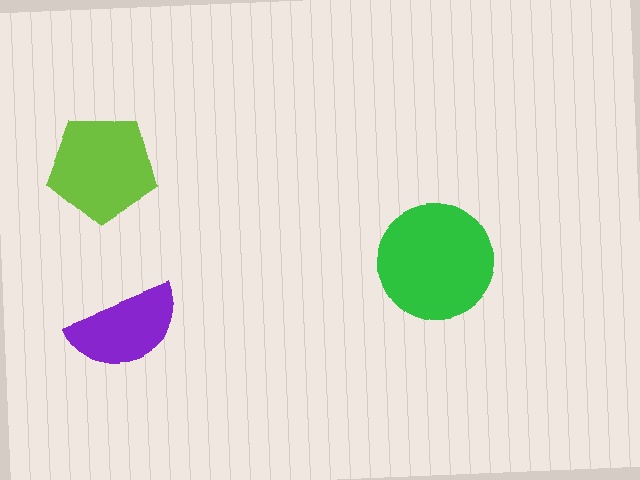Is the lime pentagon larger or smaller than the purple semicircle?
Larger.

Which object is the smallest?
The purple semicircle.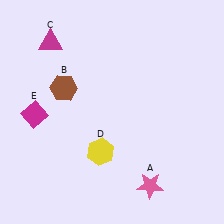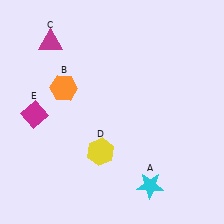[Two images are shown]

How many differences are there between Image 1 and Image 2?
There are 2 differences between the two images.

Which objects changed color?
A changed from pink to cyan. B changed from brown to orange.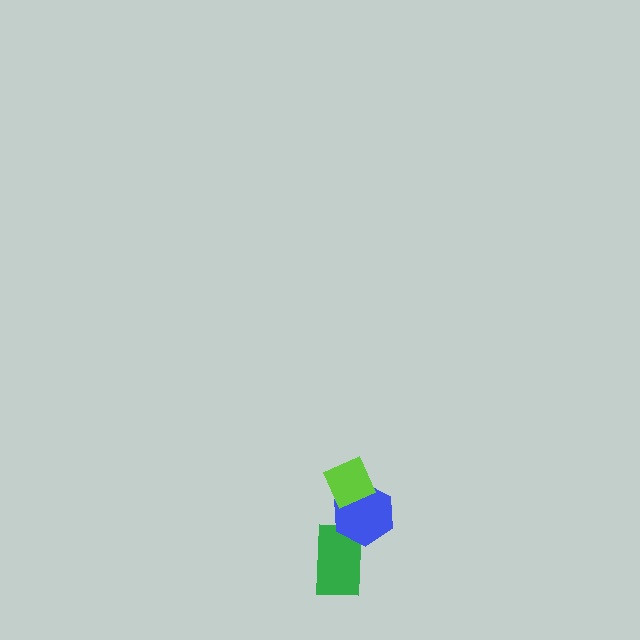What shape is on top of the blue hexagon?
The lime diamond is on top of the blue hexagon.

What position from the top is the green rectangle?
The green rectangle is 3rd from the top.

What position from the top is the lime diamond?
The lime diamond is 1st from the top.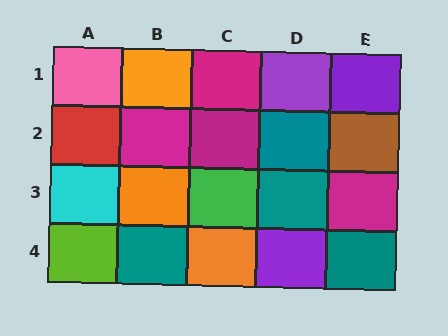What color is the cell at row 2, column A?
Red.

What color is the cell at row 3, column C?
Green.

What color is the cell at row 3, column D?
Teal.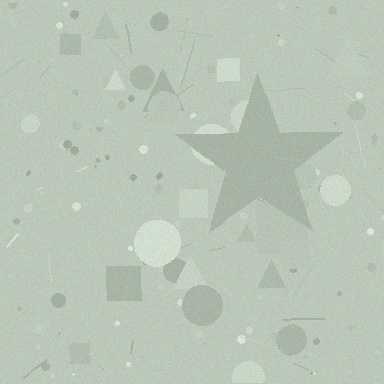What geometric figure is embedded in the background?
A star is embedded in the background.